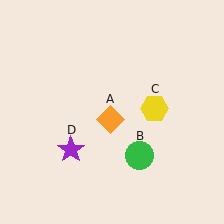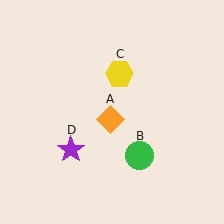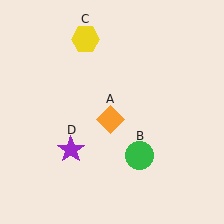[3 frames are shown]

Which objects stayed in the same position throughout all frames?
Orange diamond (object A) and green circle (object B) and purple star (object D) remained stationary.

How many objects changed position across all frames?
1 object changed position: yellow hexagon (object C).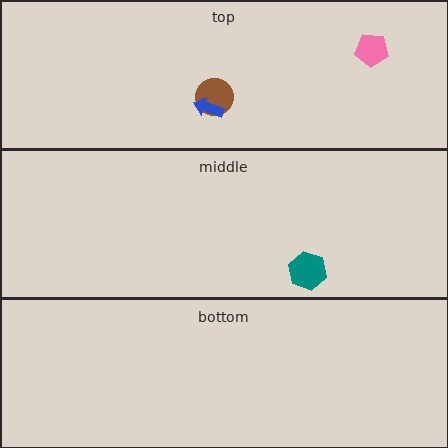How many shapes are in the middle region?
1.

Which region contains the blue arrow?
The top region.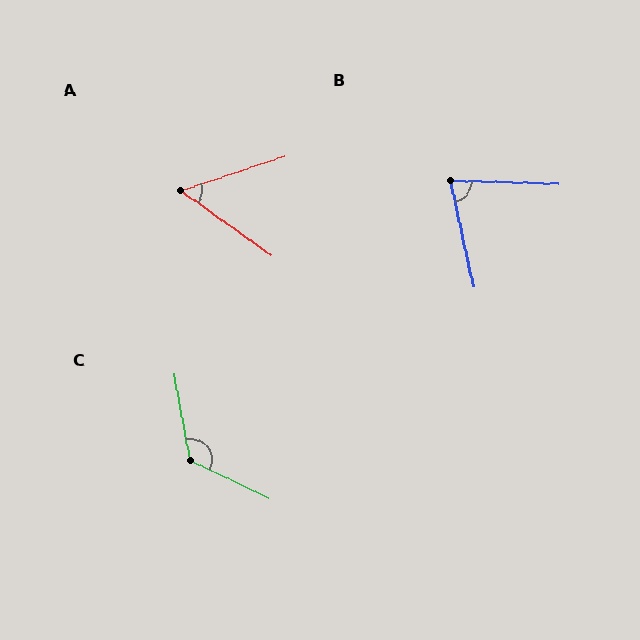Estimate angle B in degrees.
Approximately 76 degrees.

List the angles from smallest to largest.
A (54°), B (76°), C (126°).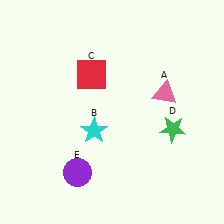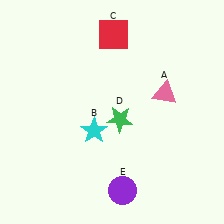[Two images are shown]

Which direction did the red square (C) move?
The red square (C) moved up.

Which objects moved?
The objects that moved are: the red square (C), the green star (D), the purple circle (E).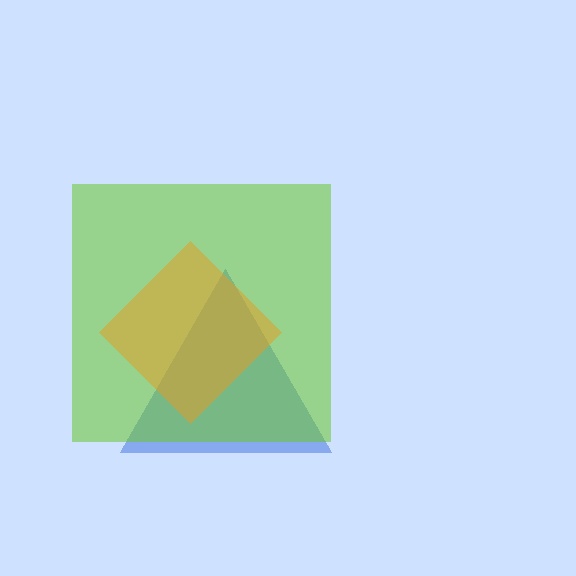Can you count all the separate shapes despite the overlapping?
Yes, there are 3 separate shapes.